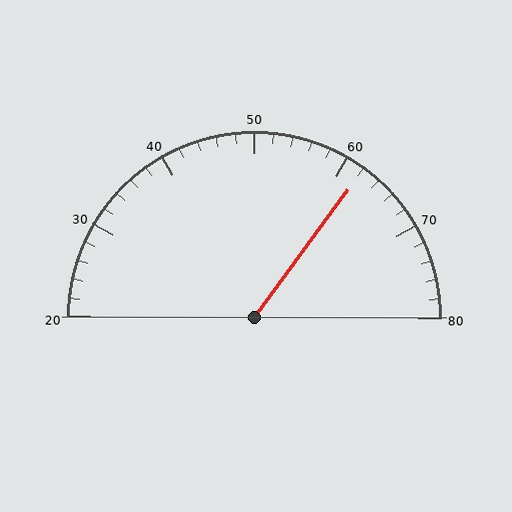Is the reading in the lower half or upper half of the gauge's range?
The reading is in the upper half of the range (20 to 80).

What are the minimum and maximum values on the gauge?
The gauge ranges from 20 to 80.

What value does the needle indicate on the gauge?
The needle indicates approximately 62.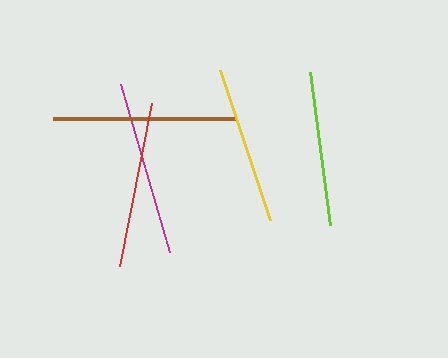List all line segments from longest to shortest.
From longest to shortest: brown, magenta, red, yellow, lime.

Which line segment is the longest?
The brown line is the longest at approximately 183 pixels.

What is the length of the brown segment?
The brown segment is approximately 183 pixels long.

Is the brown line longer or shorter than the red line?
The brown line is longer than the red line.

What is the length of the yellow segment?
The yellow segment is approximately 159 pixels long.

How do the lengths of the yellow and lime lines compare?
The yellow and lime lines are approximately the same length.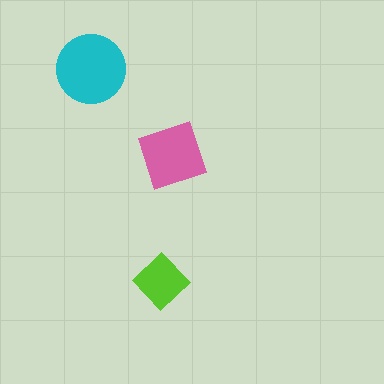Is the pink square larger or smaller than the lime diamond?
Larger.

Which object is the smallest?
The lime diamond.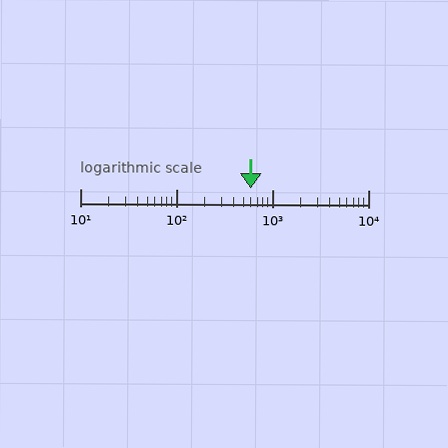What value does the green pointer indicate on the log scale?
The pointer indicates approximately 590.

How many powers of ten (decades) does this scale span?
The scale spans 3 decades, from 10 to 10000.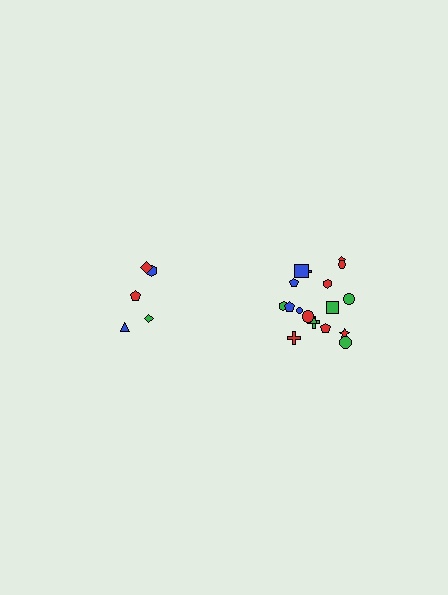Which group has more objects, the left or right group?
The right group.